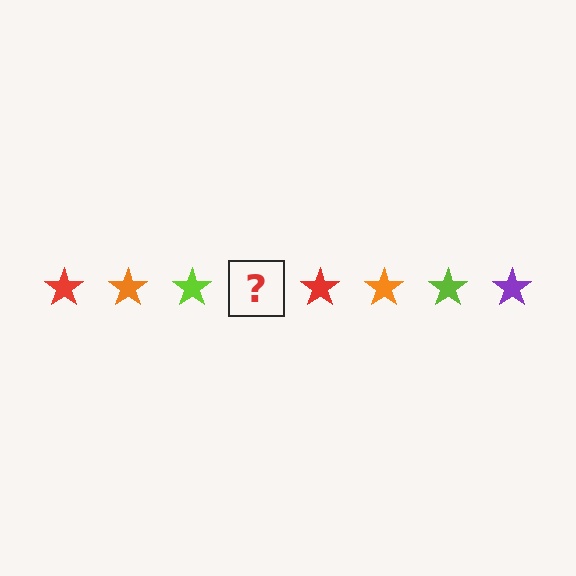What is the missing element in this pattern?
The missing element is a purple star.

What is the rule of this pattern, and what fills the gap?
The rule is that the pattern cycles through red, orange, lime, purple stars. The gap should be filled with a purple star.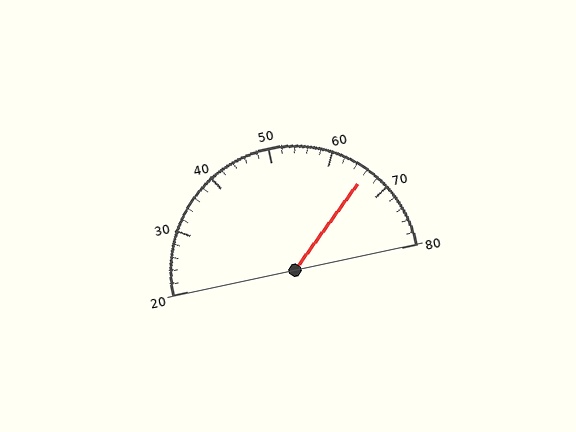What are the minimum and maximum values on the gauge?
The gauge ranges from 20 to 80.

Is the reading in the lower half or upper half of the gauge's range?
The reading is in the upper half of the range (20 to 80).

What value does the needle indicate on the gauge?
The needle indicates approximately 66.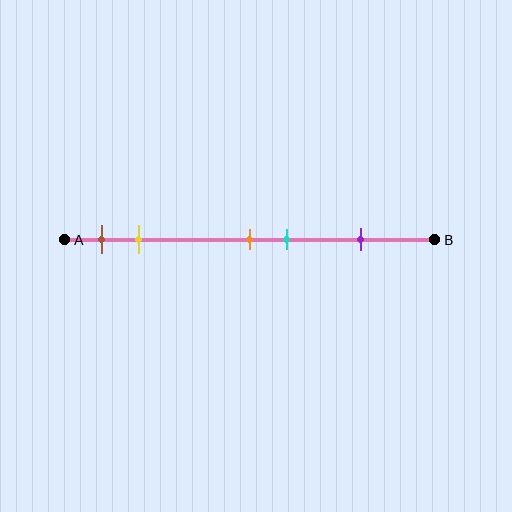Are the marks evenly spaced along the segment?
No, the marks are not evenly spaced.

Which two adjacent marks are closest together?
The orange and cyan marks are the closest adjacent pair.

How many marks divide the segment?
There are 5 marks dividing the segment.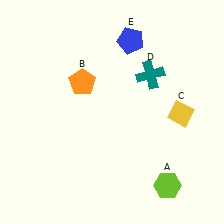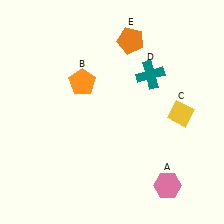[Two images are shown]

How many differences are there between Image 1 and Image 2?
There are 2 differences between the two images.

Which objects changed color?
A changed from lime to pink. E changed from blue to orange.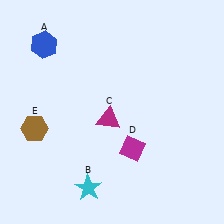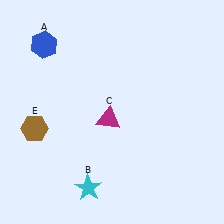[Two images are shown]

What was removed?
The magenta diamond (D) was removed in Image 2.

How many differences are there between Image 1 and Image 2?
There is 1 difference between the two images.